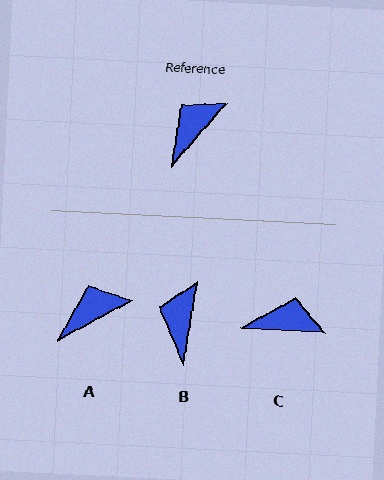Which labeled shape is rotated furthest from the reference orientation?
C, about 51 degrees away.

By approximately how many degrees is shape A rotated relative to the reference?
Approximately 20 degrees clockwise.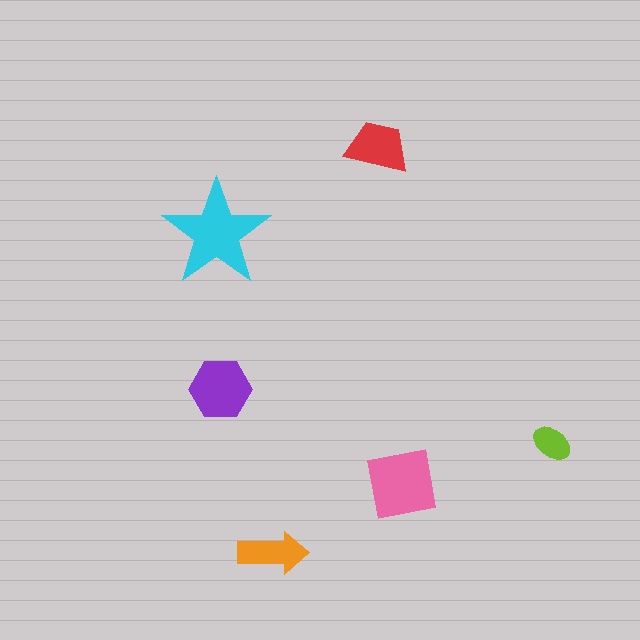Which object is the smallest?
The lime ellipse.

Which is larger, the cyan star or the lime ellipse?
The cyan star.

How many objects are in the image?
There are 6 objects in the image.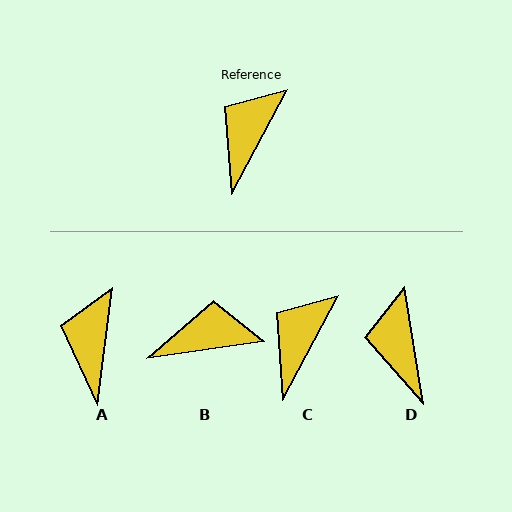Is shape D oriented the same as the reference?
No, it is off by about 37 degrees.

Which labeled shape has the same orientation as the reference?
C.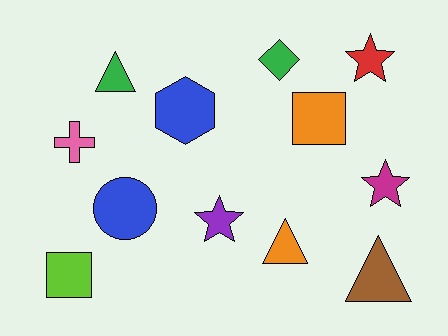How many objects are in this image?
There are 12 objects.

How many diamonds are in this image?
There is 1 diamond.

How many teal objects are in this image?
There are no teal objects.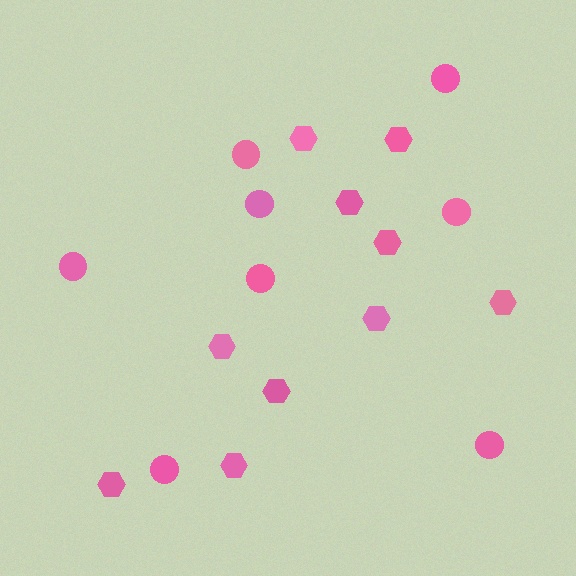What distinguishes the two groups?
There are 2 groups: one group of hexagons (10) and one group of circles (8).